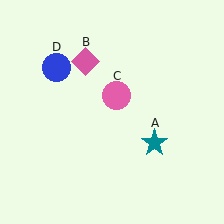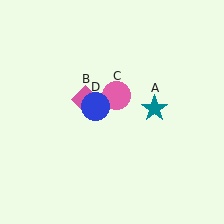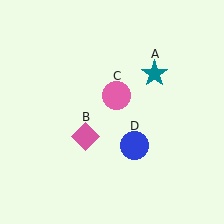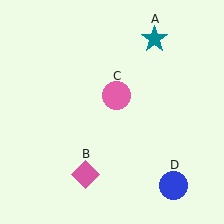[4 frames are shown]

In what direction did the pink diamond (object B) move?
The pink diamond (object B) moved down.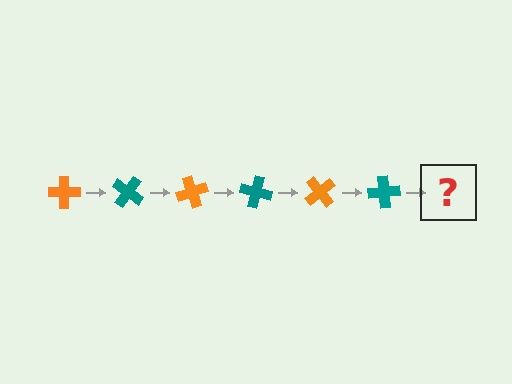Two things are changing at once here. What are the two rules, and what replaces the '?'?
The two rules are that it rotates 35 degrees each step and the color cycles through orange and teal. The '?' should be an orange cross, rotated 210 degrees from the start.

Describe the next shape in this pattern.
It should be an orange cross, rotated 210 degrees from the start.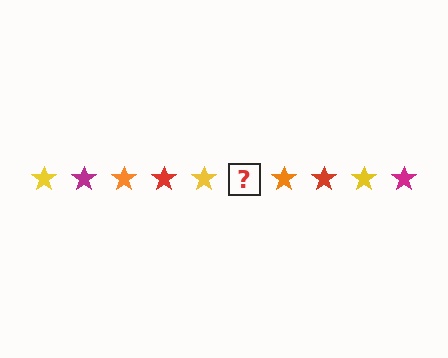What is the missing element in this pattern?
The missing element is a magenta star.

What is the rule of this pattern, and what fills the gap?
The rule is that the pattern cycles through yellow, magenta, orange, red stars. The gap should be filled with a magenta star.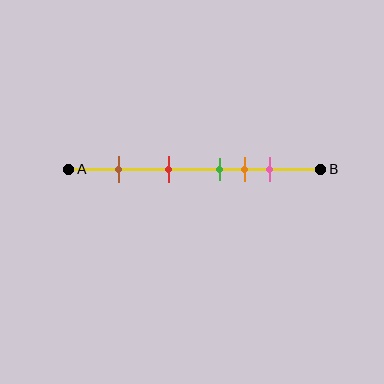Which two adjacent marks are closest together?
The green and orange marks are the closest adjacent pair.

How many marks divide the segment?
There are 5 marks dividing the segment.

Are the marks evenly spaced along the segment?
No, the marks are not evenly spaced.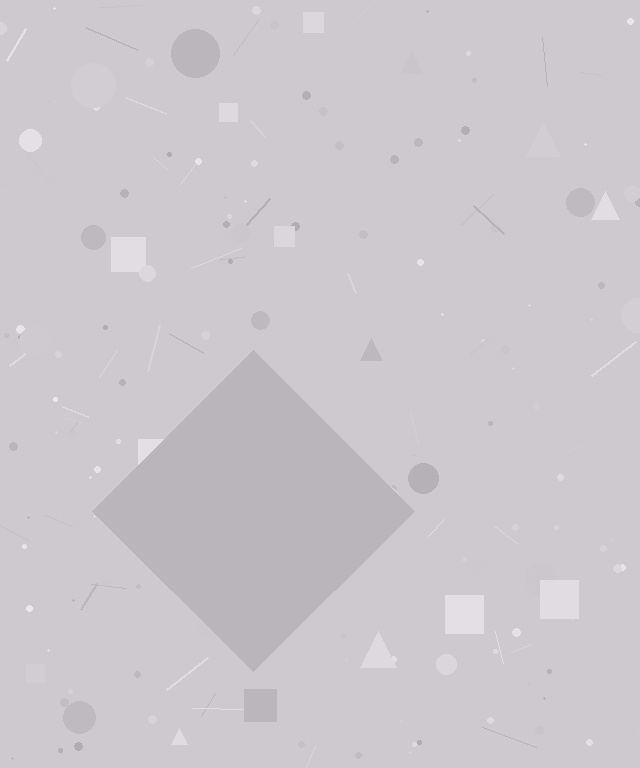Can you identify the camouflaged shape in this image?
The camouflaged shape is a diamond.